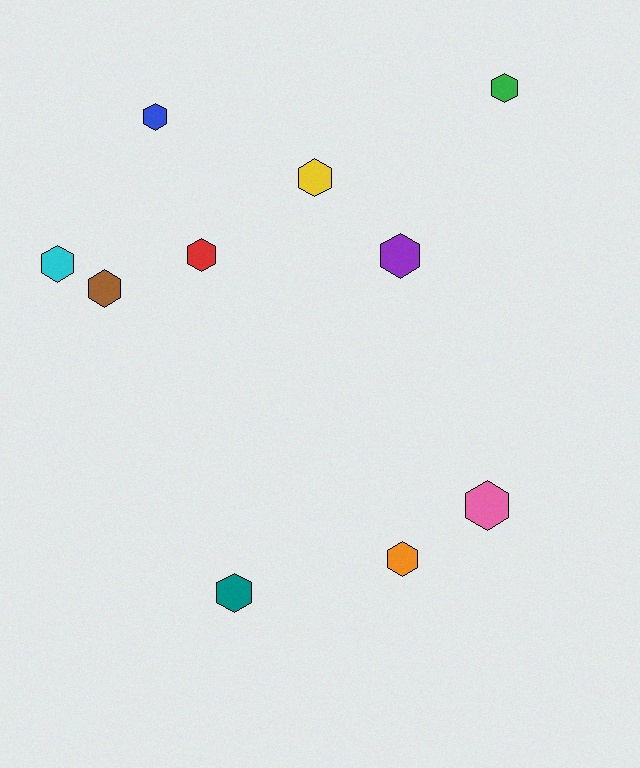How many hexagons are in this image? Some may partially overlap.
There are 10 hexagons.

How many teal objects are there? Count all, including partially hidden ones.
There is 1 teal object.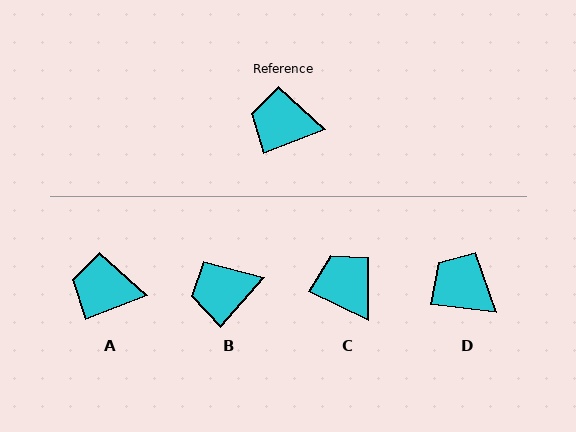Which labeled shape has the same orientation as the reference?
A.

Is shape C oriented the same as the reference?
No, it is off by about 48 degrees.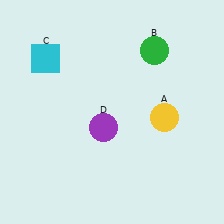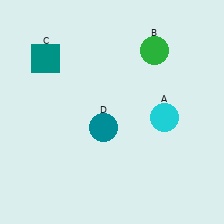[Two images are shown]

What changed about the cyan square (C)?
In Image 1, C is cyan. In Image 2, it changed to teal.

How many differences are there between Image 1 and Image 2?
There are 3 differences between the two images.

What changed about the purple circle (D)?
In Image 1, D is purple. In Image 2, it changed to teal.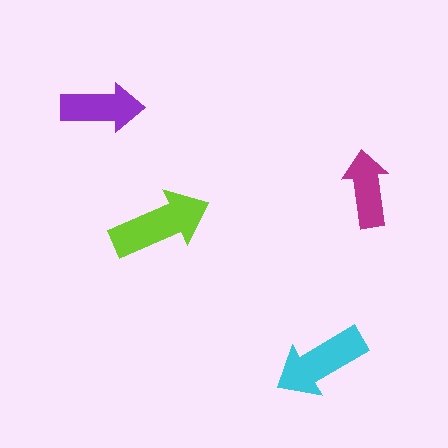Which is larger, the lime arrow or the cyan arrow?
The lime one.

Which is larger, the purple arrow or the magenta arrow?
The purple one.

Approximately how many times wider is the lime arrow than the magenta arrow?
About 1.5 times wider.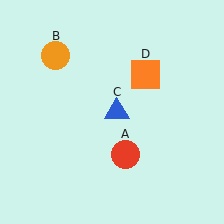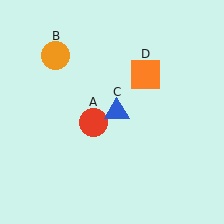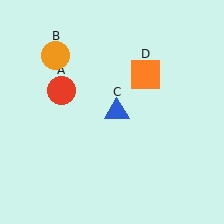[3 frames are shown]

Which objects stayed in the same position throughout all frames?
Orange circle (object B) and blue triangle (object C) and orange square (object D) remained stationary.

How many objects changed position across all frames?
1 object changed position: red circle (object A).